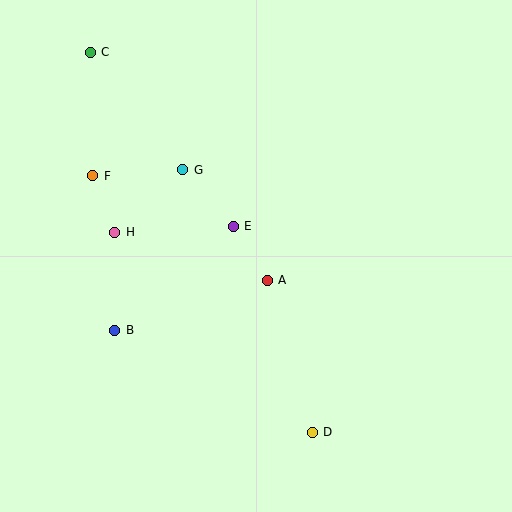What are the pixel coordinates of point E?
Point E is at (233, 226).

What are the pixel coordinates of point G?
Point G is at (183, 170).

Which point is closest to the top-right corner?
Point E is closest to the top-right corner.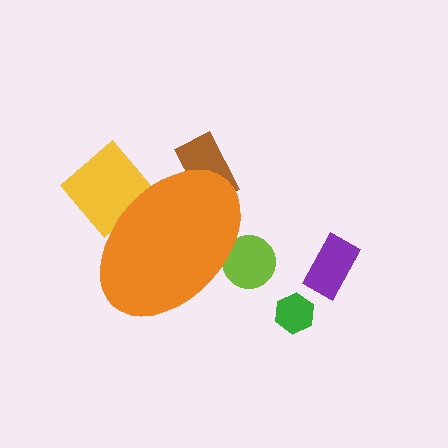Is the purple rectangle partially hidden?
No, the purple rectangle is fully visible.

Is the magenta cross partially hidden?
Yes, the magenta cross is partially hidden behind the orange ellipse.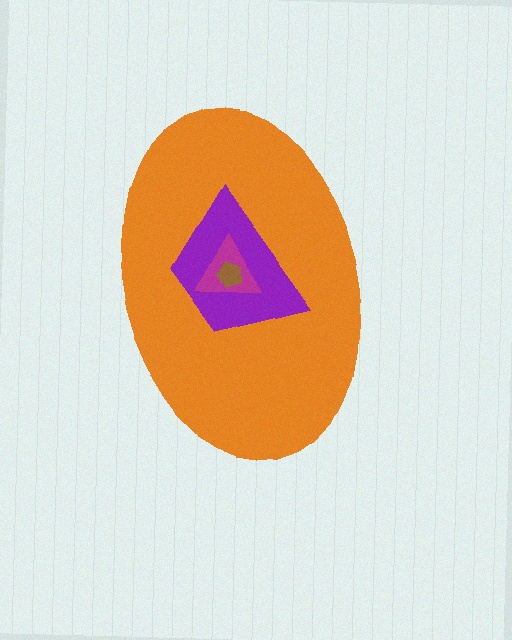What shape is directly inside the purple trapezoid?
The magenta triangle.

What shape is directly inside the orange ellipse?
The purple trapezoid.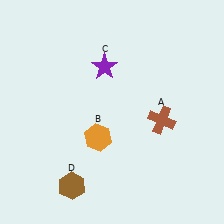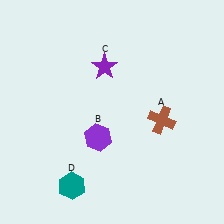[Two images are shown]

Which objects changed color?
B changed from orange to purple. D changed from brown to teal.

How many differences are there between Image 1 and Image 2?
There are 2 differences between the two images.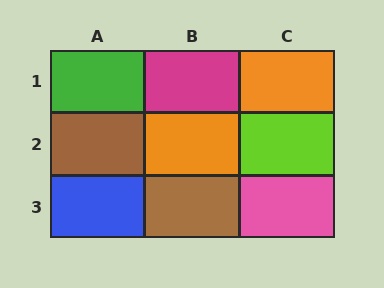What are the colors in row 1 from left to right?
Green, magenta, orange.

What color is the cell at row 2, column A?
Brown.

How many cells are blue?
1 cell is blue.